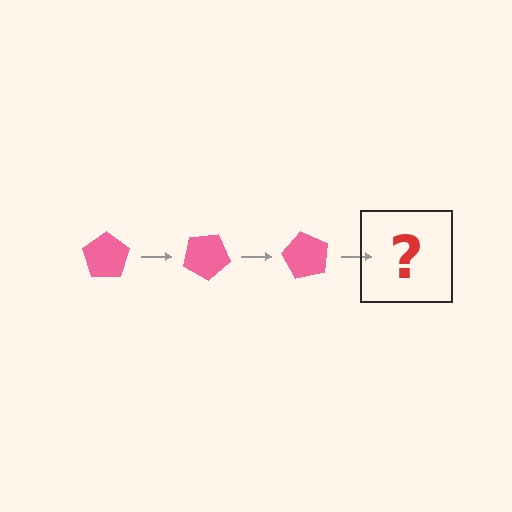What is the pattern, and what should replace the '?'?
The pattern is that the pentagon rotates 30 degrees each step. The '?' should be a pink pentagon rotated 90 degrees.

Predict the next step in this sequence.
The next step is a pink pentagon rotated 90 degrees.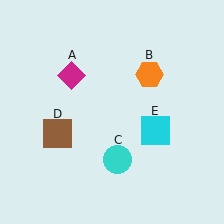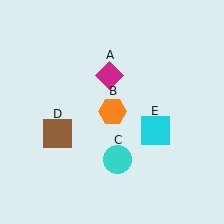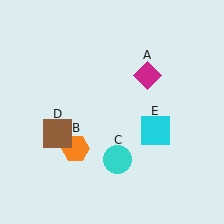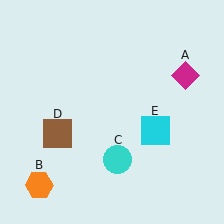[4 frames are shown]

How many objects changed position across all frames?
2 objects changed position: magenta diamond (object A), orange hexagon (object B).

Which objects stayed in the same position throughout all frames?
Cyan circle (object C) and brown square (object D) and cyan square (object E) remained stationary.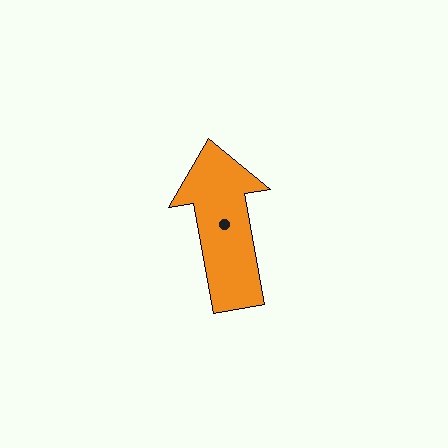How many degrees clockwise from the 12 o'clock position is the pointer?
Approximately 350 degrees.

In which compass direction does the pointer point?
North.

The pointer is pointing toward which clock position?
Roughly 12 o'clock.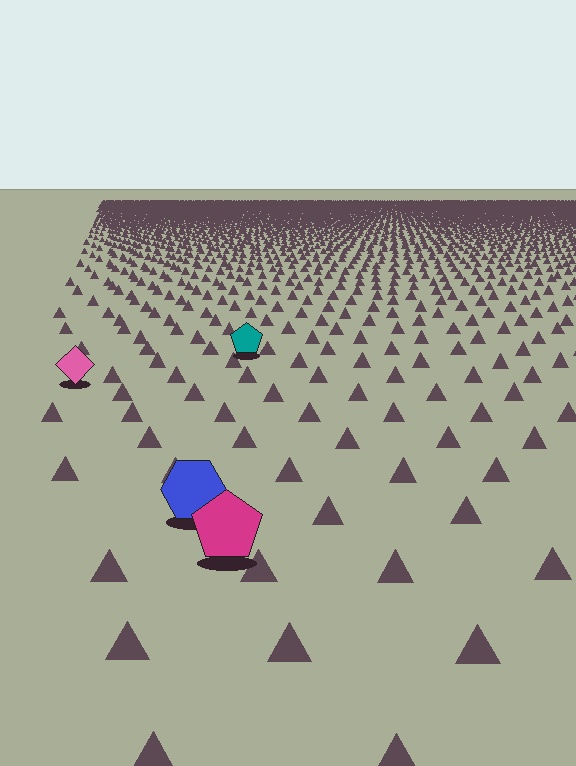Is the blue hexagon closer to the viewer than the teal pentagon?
Yes. The blue hexagon is closer — you can tell from the texture gradient: the ground texture is coarser near it.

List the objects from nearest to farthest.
From nearest to farthest: the magenta pentagon, the blue hexagon, the pink diamond, the teal pentagon.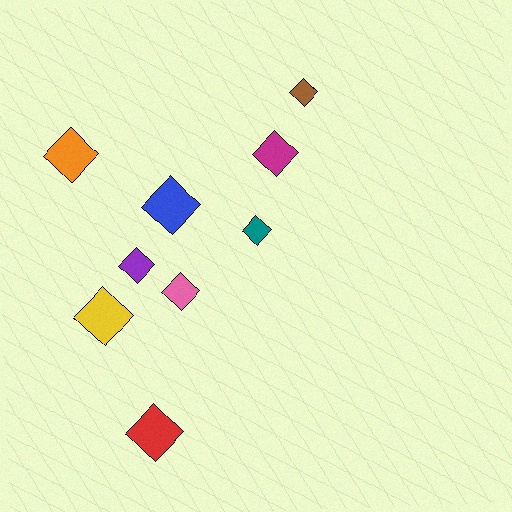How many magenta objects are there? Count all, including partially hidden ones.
There is 1 magenta object.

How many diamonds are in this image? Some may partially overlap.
There are 9 diamonds.